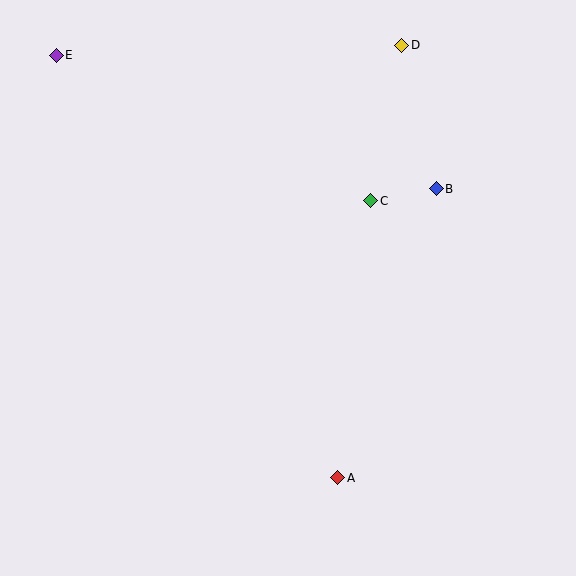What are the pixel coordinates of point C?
Point C is at (371, 201).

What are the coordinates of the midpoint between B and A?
The midpoint between B and A is at (387, 333).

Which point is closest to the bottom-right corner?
Point A is closest to the bottom-right corner.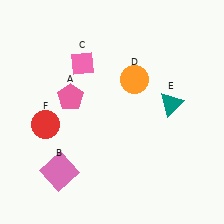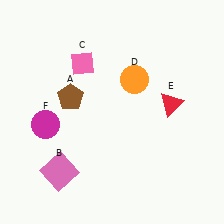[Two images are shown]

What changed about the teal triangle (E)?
In Image 1, E is teal. In Image 2, it changed to red.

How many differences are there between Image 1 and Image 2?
There are 3 differences between the two images.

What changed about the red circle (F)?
In Image 1, F is red. In Image 2, it changed to magenta.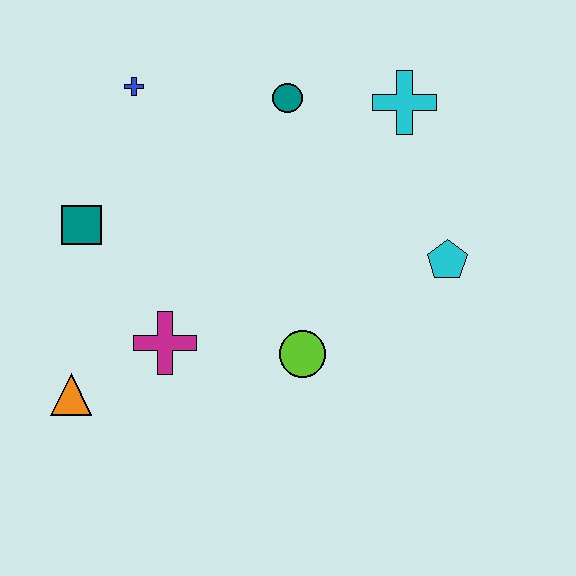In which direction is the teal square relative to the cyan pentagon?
The teal square is to the left of the cyan pentagon.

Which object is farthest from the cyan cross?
The orange triangle is farthest from the cyan cross.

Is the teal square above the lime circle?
Yes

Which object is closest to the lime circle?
The magenta cross is closest to the lime circle.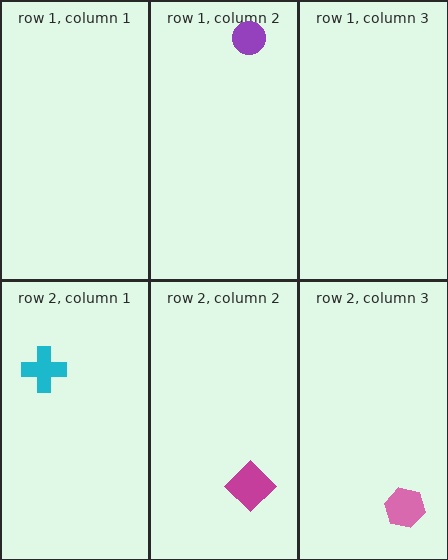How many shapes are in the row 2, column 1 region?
1.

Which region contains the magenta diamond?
The row 2, column 2 region.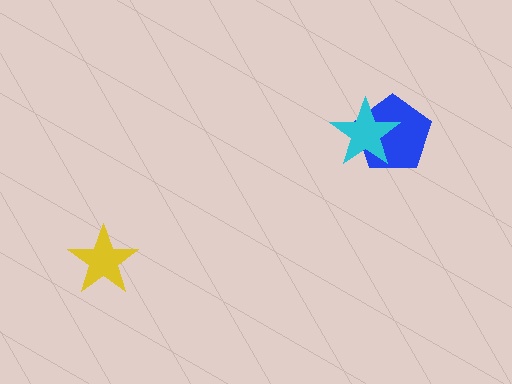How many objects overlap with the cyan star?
1 object overlaps with the cyan star.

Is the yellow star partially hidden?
No, no other shape covers it.